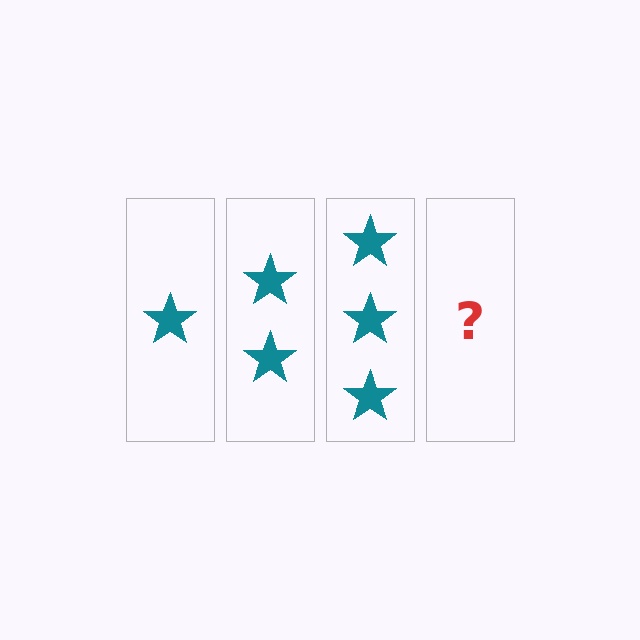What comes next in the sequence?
The next element should be 4 stars.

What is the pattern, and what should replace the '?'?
The pattern is that each step adds one more star. The '?' should be 4 stars.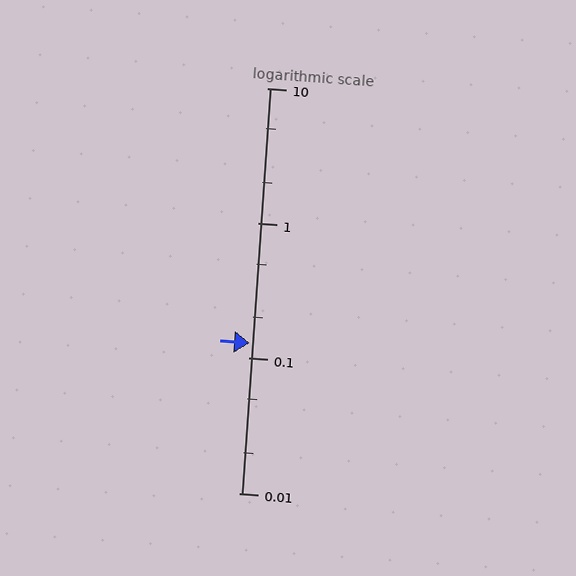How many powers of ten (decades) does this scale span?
The scale spans 3 decades, from 0.01 to 10.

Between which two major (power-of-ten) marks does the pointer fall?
The pointer is between 0.1 and 1.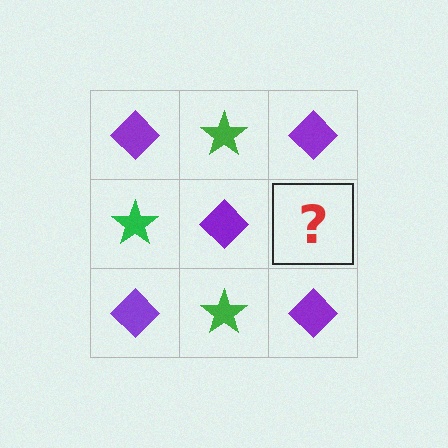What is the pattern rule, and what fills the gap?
The rule is that it alternates purple diamond and green star in a checkerboard pattern. The gap should be filled with a green star.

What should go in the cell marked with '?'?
The missing cell should contain a green star.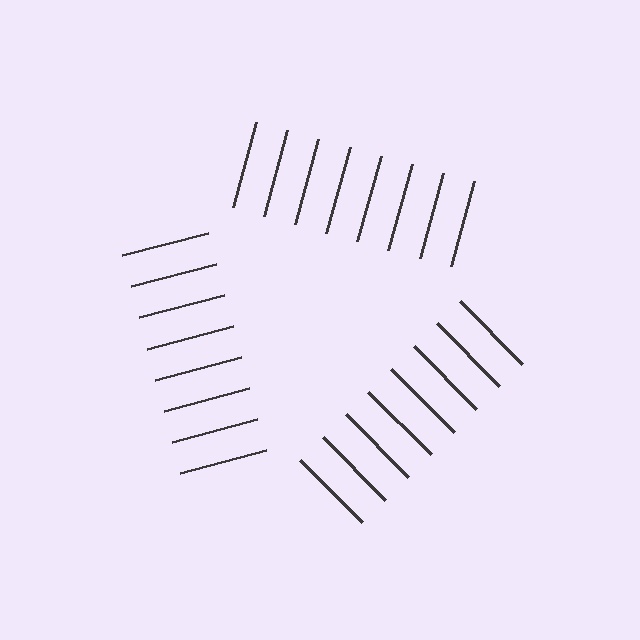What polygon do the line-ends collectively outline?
An illusory triangle — the line segments terminate on its edges but no continuous stroke is drawn.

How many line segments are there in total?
24 — 8 along each of the 3 edges.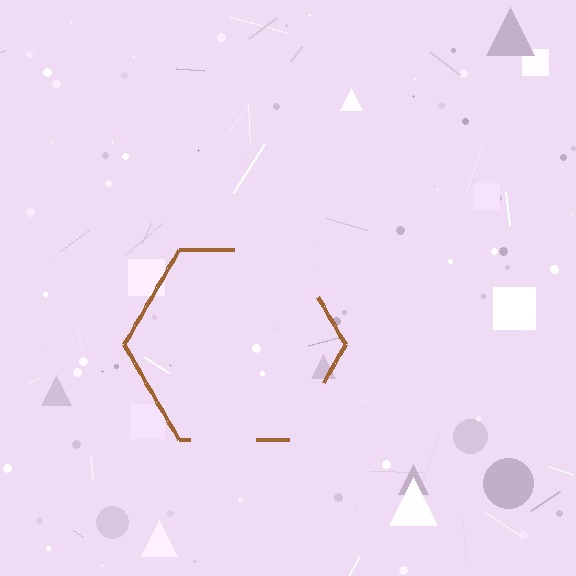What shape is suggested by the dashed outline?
The dashed outline suggests a hexagon.